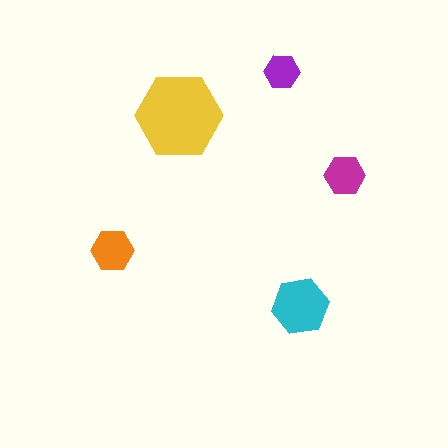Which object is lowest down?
The cyan hexagon is bottommost.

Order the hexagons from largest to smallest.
the yellow one, the cyan one, the orange one, the magenta one, the purple one.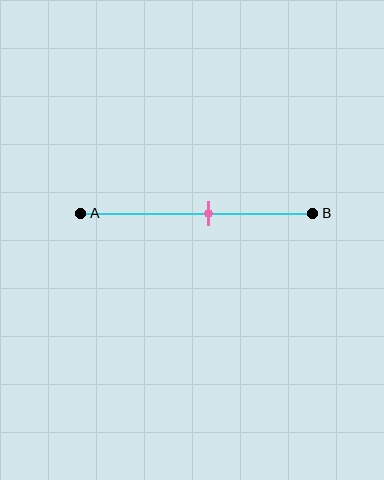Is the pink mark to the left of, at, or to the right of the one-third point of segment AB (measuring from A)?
The pink mark is to the right of the one-third point of segment AB.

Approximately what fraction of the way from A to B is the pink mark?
The pink mark is approximately 55% of the way from A to B.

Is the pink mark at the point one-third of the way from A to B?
No, the mark is at about 55% from A, not at the 33% one-third point.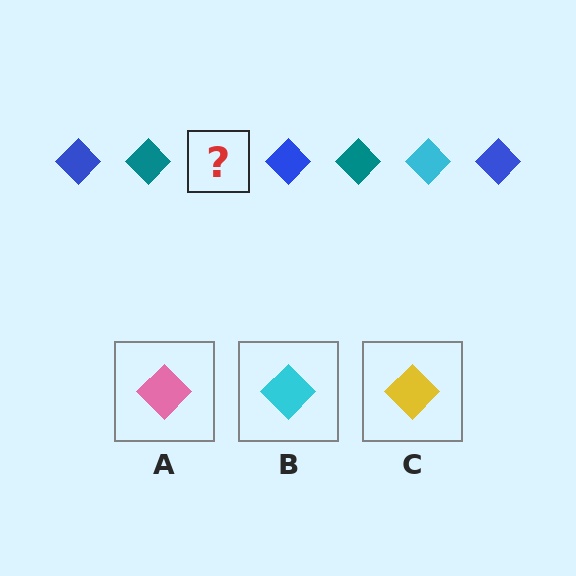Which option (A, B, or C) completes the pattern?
B.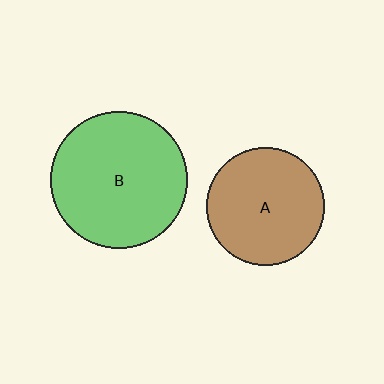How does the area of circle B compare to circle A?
Approximately 1.4 times.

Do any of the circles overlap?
No, none of the circles overlap.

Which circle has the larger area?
Circle B (green).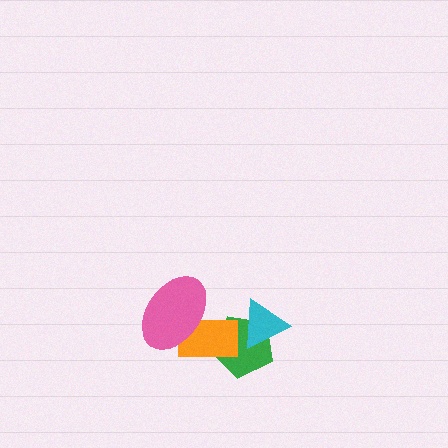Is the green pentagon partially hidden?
Yes, it is partially covered by another shape.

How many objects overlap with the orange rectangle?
2 objects overlap with the orange rectangle.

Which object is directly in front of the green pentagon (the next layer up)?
The cyan triangle is directly in front of the green pentagon.